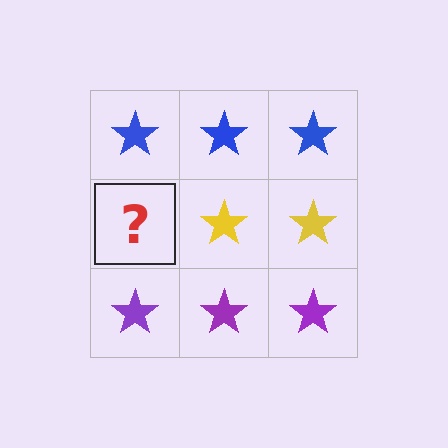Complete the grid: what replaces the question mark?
The question mark should be replaced with a yellow star.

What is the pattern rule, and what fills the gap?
The rule is that each row has a consistent color. The gap should be filled with a yellow star.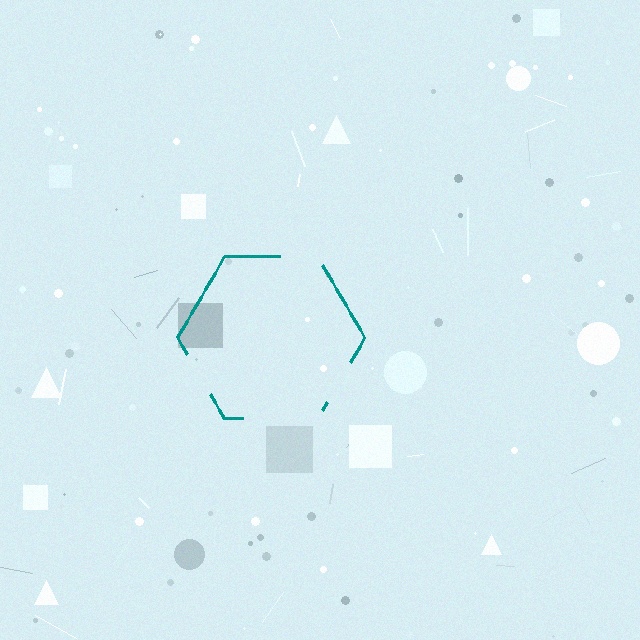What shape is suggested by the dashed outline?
The dashed outline suggests a hexagon.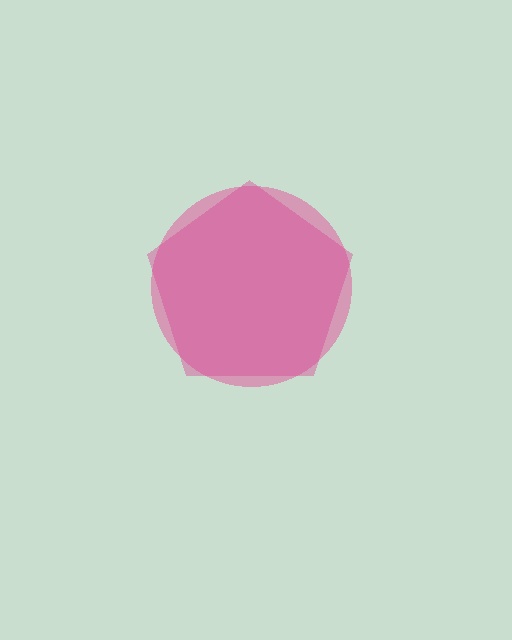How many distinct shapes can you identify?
There are 2 distinct shapes: a pink circle, a magenta pentagon.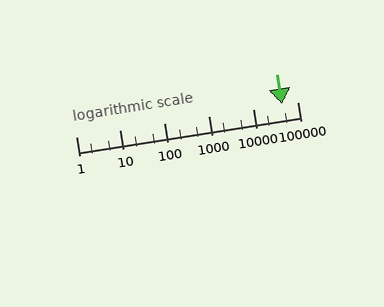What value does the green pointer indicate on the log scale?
The pointer indicates approximately 46000.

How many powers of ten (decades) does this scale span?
The scale spans 5 decades, from 1 to 100000.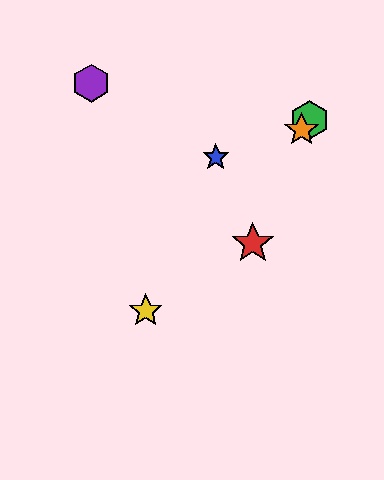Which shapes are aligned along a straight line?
The green hexagon, the yellow star, the orange star are aligned along a straight line.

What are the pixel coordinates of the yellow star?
The yellow star is at (146, 311).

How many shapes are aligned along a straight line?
3 shapes (the green hexagon, the yellow star, the orange star) are aligned along a straight line.